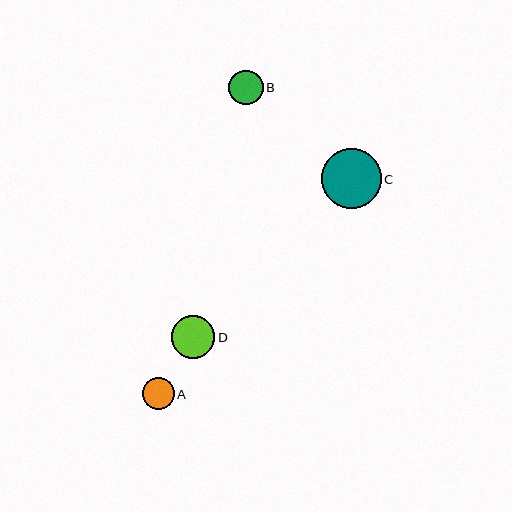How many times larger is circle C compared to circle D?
Circle C is approximately 1.4 times the size of circle D.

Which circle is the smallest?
Circle A is the smallest with a size of approximately 32 pixels.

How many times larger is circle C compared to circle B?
Circle C is approximately 1.8 times the size of circle B.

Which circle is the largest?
Circle C is the largest with a size of approximately 60 pixels.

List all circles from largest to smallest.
From largest to smallest: C, D, B, A.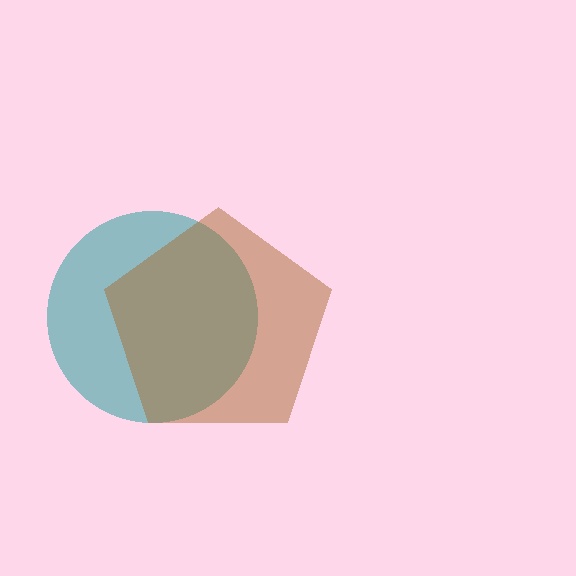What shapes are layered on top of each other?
The layered shapes are: a teal circle, a brown pentagon.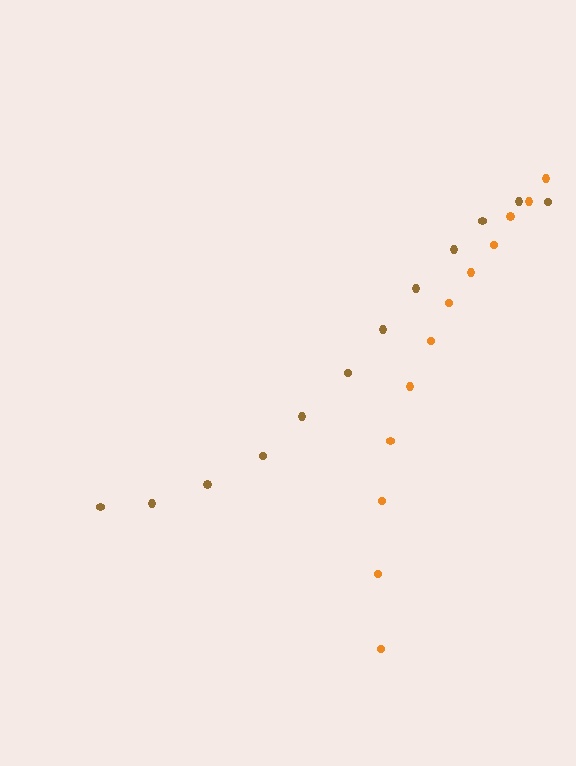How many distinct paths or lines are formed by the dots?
There are 2 distinct paths.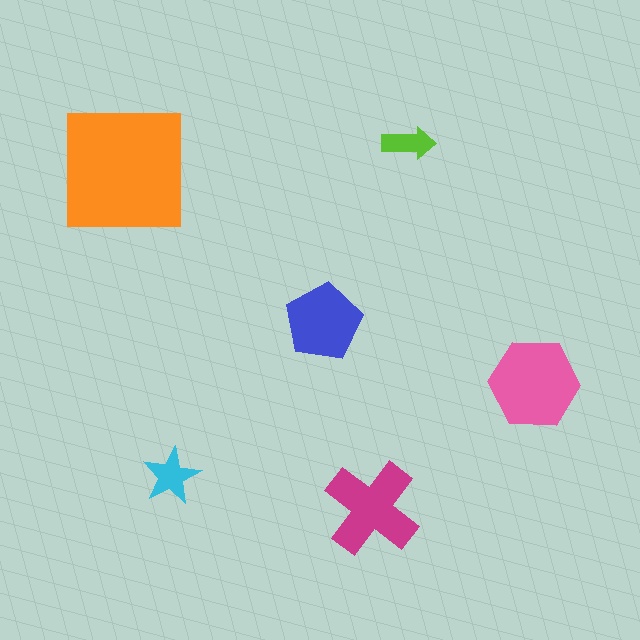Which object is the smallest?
The lime arrow.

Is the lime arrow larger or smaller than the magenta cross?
Smaller.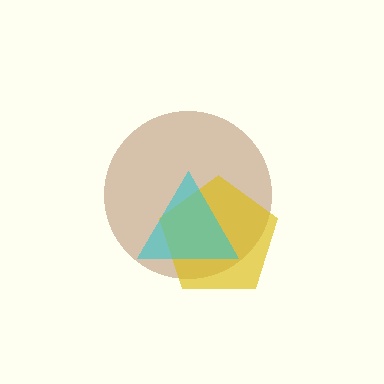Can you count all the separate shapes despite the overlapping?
Yes, there are 3 separate shapes.